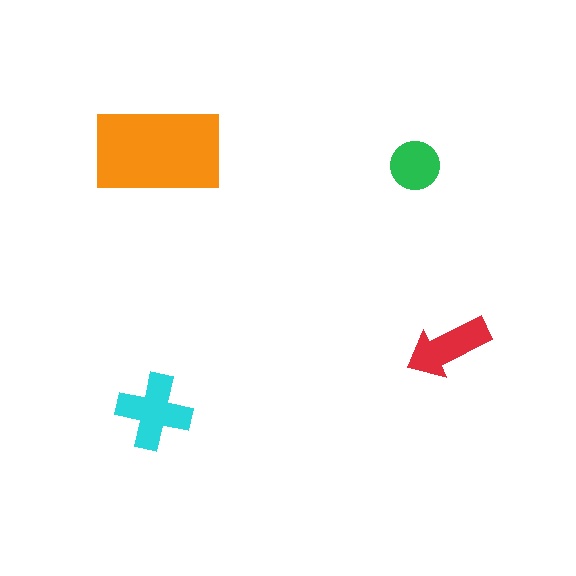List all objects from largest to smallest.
The orange rectangle, the cyan cross, the red arrow, the green circle.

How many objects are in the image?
There are 4 objects in the image.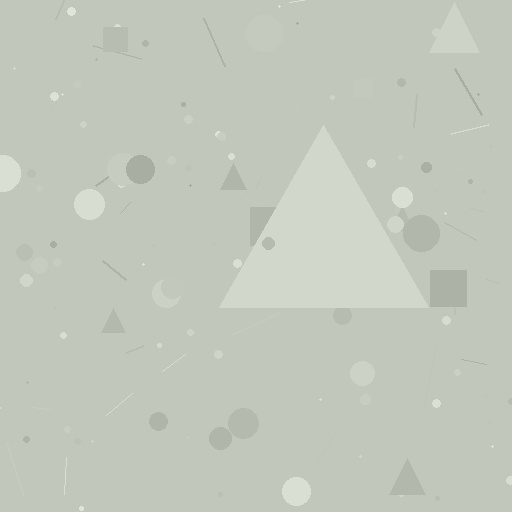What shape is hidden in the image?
A triangle is hidden in the image.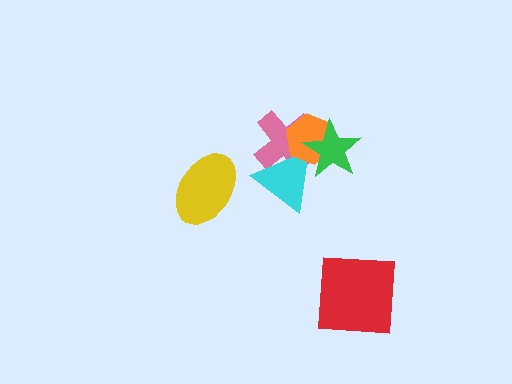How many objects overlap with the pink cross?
3 objects overlap with the pink cross.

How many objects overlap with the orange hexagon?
3 objects overlap with the orange hexagon.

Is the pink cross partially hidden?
Yes, it is partially covered by another shape.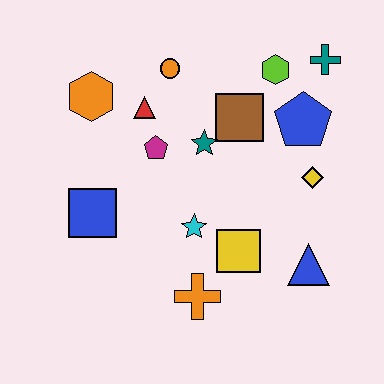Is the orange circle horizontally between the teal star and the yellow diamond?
No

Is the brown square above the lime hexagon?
No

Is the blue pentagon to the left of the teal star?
No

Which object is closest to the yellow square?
The cyan star is closest to the yellow square.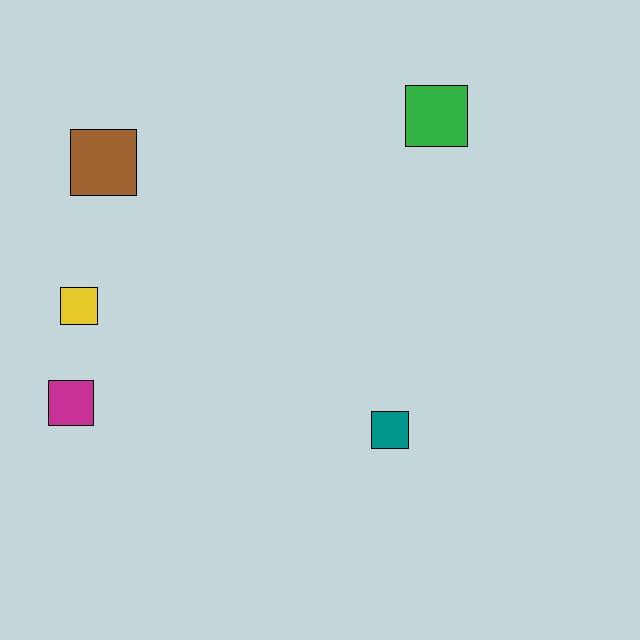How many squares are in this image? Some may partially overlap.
There are 5 squares.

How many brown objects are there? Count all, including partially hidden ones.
There is 1 brown object.